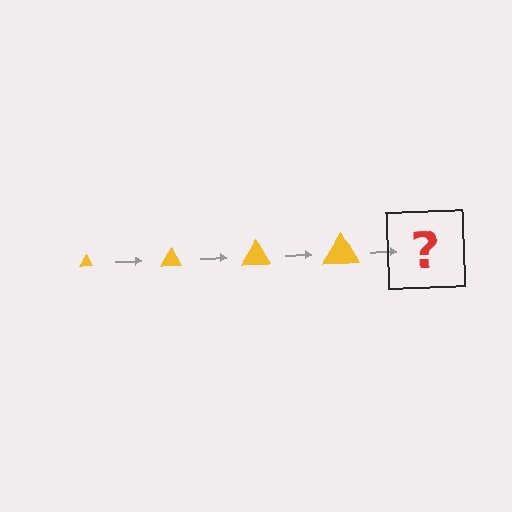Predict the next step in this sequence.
The next step is a yellow triangle, larger than the previous one.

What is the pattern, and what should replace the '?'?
The pattern is that the triangle gets progressively larger each step. The '?' should be a yellow triangle, larger than the previous one.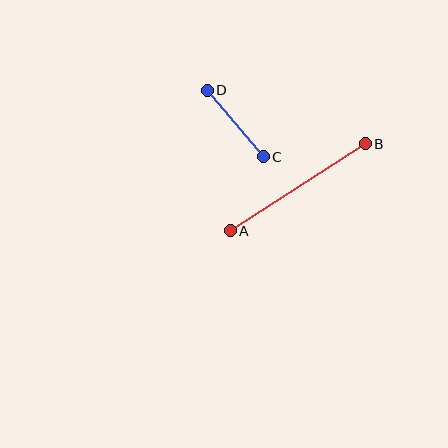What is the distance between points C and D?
The distance is approximately 86 pixels.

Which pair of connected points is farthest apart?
Points A and B are farthest apart.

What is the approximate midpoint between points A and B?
The midpoint is at approximately (298, 187) pixels.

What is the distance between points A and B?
The distance is approximately 160 pixels.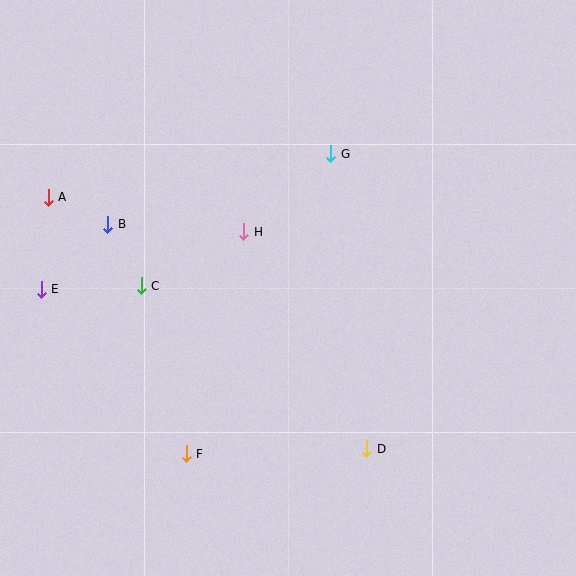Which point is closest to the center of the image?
Point H at (244, 232) is closest to the center.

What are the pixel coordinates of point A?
Point A is at (48, 197).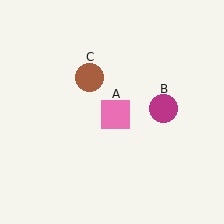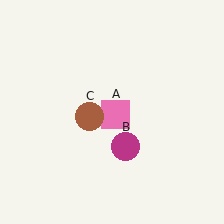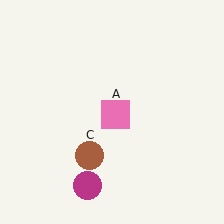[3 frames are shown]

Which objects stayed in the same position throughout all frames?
Pink square (object A) remained stationary.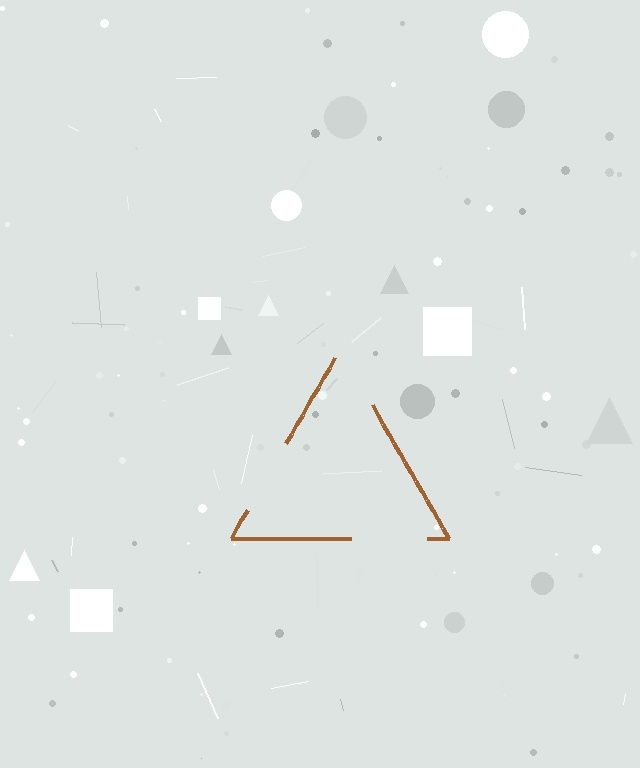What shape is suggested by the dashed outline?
The dashed outline suggests a triangle.